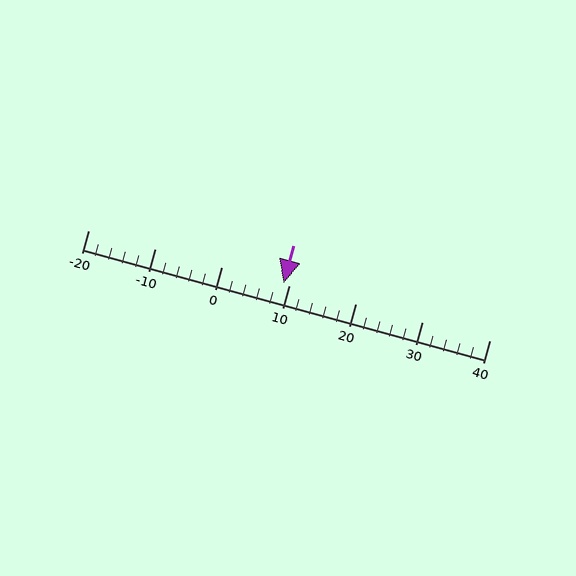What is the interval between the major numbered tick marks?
The major tick marks are spaced 10 units apart.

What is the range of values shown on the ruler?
The ruler shows values from -20 to 40.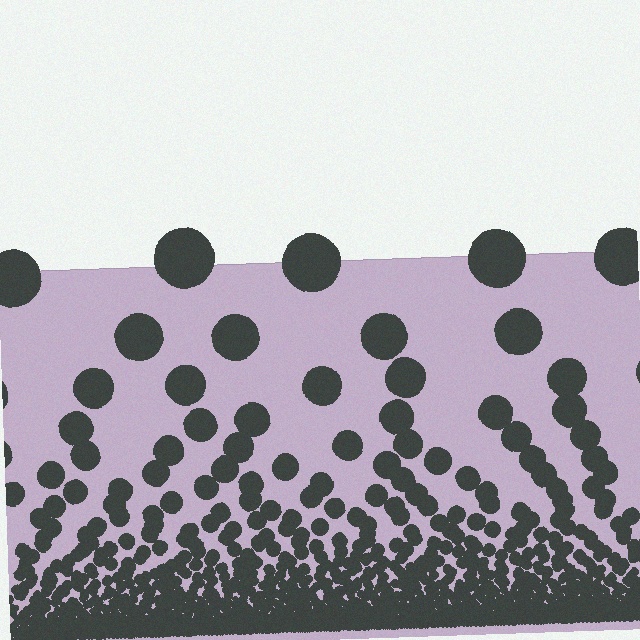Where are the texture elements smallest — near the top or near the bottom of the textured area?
Near the bottom.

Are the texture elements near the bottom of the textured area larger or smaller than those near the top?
Smaller. The gradient is inverted — elements near the bottom are smaller and denser.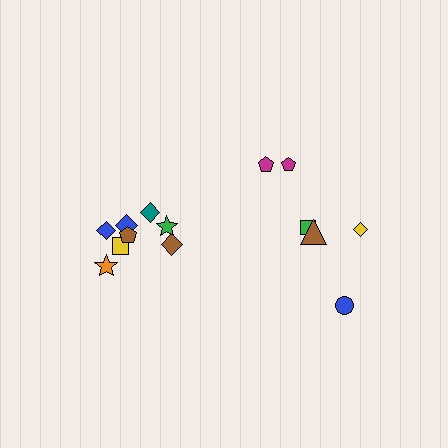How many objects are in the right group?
There are 6 objects.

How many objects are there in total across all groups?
There are 14 objects.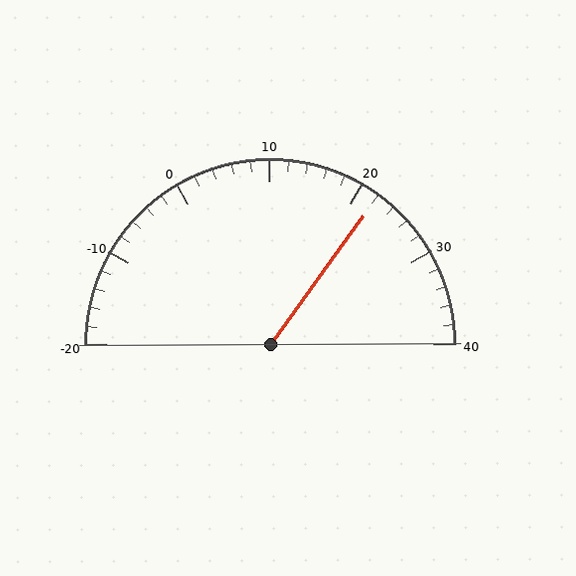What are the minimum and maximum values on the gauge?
The gauge ranges from -20 to 40.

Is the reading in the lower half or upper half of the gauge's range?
The reading is in the upper half of the range (-20 to 40).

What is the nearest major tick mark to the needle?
The nearest major tick mark is 20.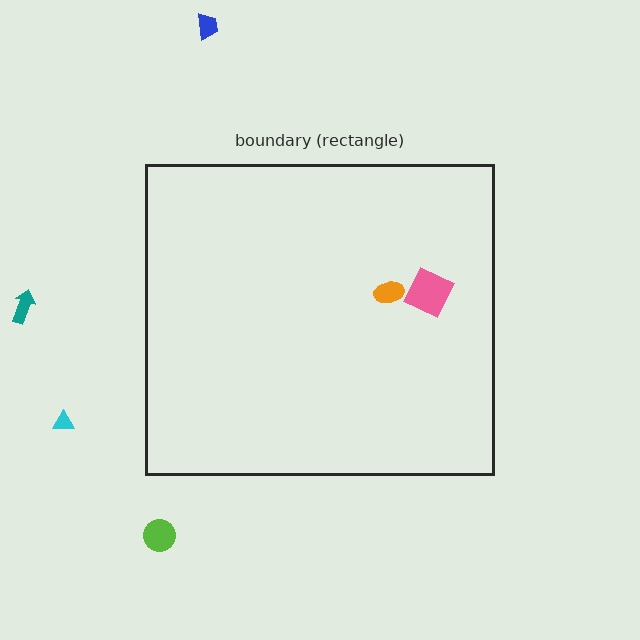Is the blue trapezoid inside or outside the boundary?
Outside.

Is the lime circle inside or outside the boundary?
Outside.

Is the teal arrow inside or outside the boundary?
Outside.